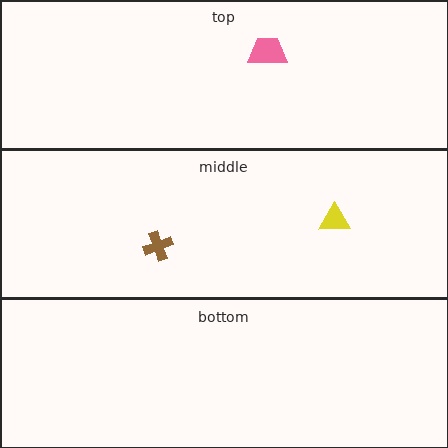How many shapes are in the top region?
1.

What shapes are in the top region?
The pink trapezoid.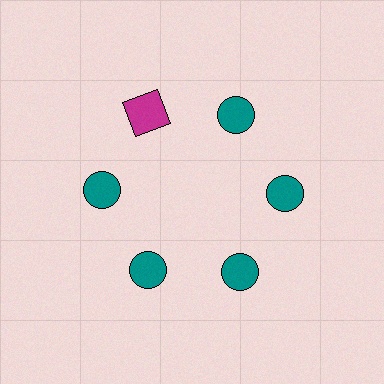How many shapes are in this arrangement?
There are 6 shapes arranged in a ring pattern.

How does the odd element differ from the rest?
It differs in both color (magenta instead of teal) and shape (square instead of circle).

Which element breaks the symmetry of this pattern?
The magenta square at roughly the 11 o'clock position breaks the symmetry. All other shapes are teal circles.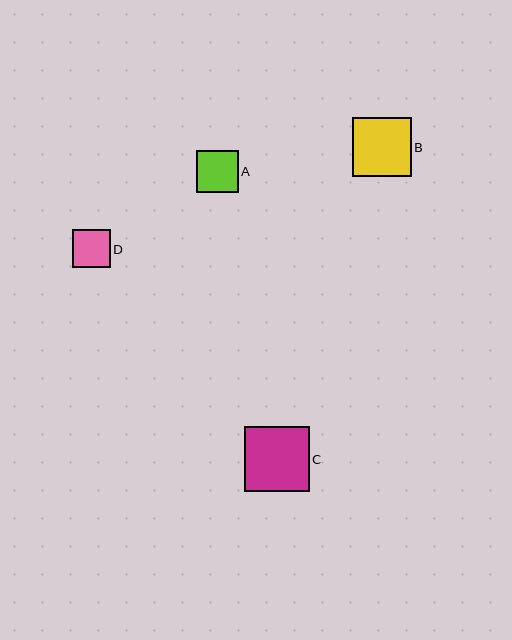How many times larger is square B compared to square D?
Square B is approximately 1.6 times the size of square D.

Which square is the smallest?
Square D is the smallest with a size of approximately 38 pixels.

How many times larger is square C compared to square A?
Square C is approximately 1.6 times the size of square A.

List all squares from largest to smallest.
From largest to smallest: C, B, A, D.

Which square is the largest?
Square C is the largest with a size of approximately 65 pixels.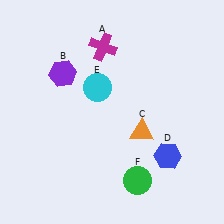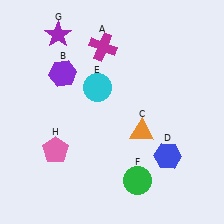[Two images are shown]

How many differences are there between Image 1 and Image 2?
There are 2 differences between the two images.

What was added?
A purple star (G), a pink pentagon (H) were added in Image 2.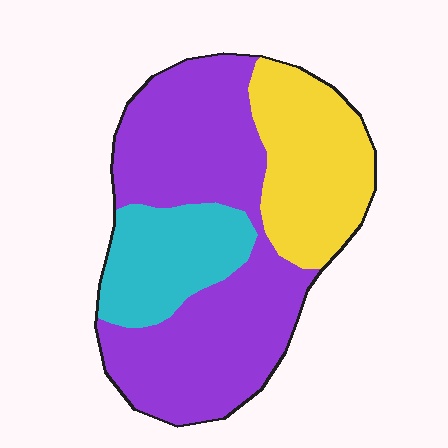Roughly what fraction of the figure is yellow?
Yellow takes up about one quarter (1/4) of the figure.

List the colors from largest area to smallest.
From largest to smallest: purple, yellow, cyan.